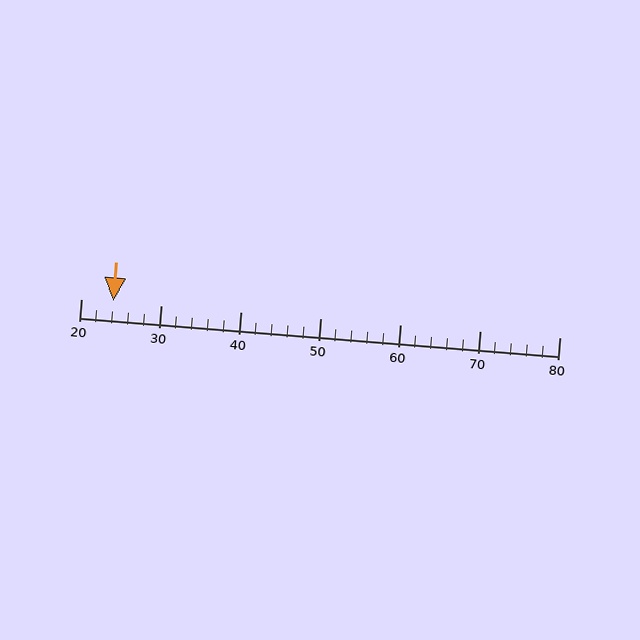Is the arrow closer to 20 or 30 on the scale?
The arrow is closer to 20.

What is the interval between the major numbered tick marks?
The major tick marks are spaced 10 units apart.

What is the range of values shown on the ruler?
The ruler shows values from 20 to 80.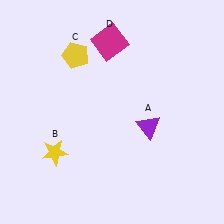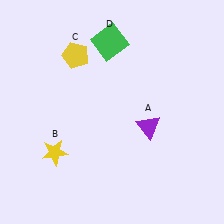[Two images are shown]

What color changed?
The square (D) changed from magenta in Image 1 to green in Image 2.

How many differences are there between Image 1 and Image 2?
There is 1 difference between the two images.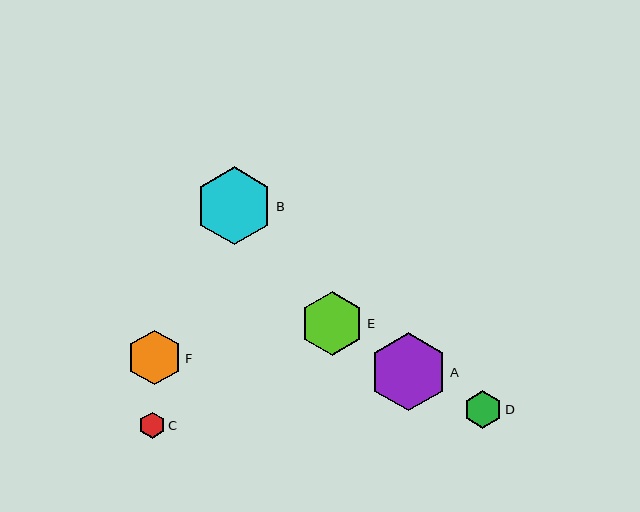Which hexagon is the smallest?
Hexagon C is the smallest with a size of approximately 26 pixels.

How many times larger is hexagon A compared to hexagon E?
Hexagon A is approximately 1.2 times the size of hexagon E.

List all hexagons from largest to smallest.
From largest to smallest: A, B, E, F, D, C.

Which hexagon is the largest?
Hexagon A is the largest with a size of approximately 78 pixels.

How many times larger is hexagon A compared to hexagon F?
Hexagon A is approximately 1.4 times the size of hexagon F.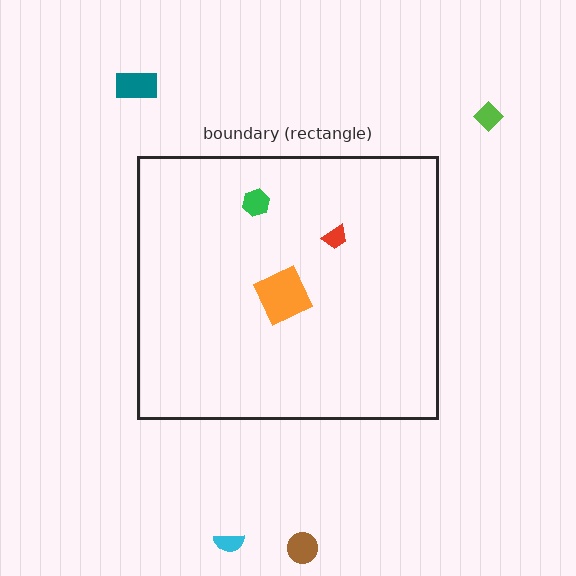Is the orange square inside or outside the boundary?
Inside.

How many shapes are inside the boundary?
3 inside, 4 outside.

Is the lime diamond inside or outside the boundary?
Outside.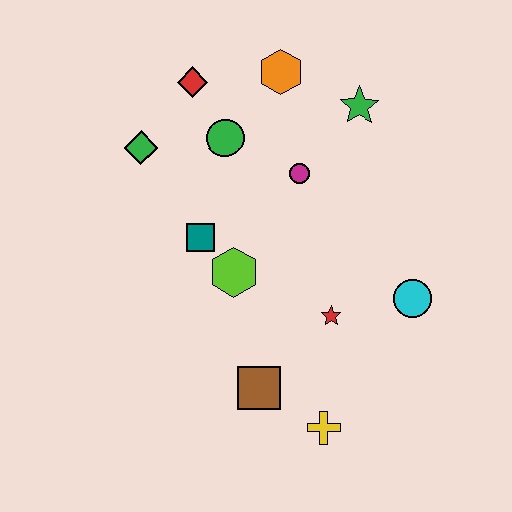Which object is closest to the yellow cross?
The brown square is closest to the yellow cross.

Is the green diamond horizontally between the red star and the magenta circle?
No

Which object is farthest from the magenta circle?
The yellow cross is farthest from the magenta circle.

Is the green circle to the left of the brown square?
Yes